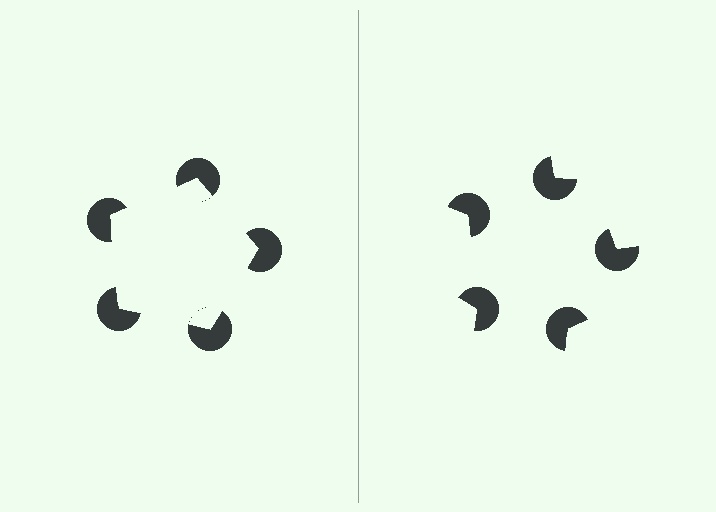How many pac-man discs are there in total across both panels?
10 — 5 on each side.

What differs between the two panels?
The pac-man discs are positioned identically on both sides; only the wedge orientations differ. On the left they align to a pentagon; on the right they are misaligned.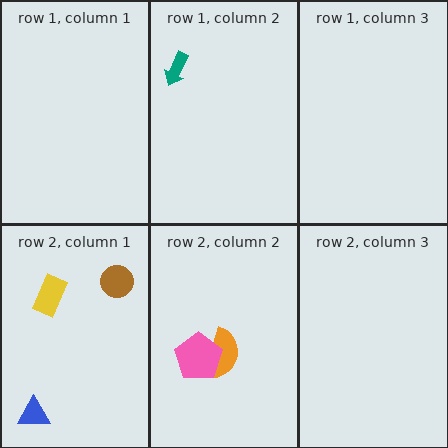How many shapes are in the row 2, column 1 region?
3.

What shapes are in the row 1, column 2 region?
The teal arrow.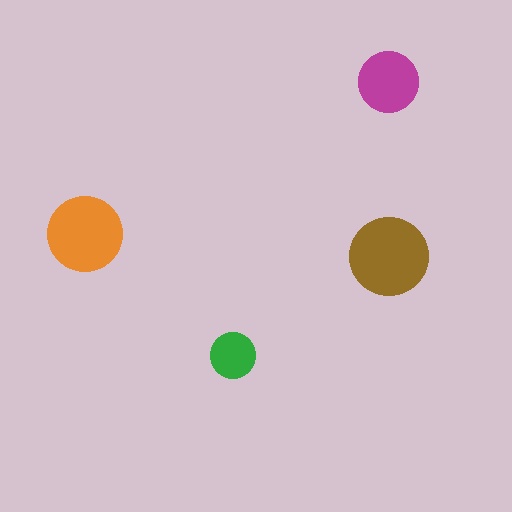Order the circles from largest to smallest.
the brown one, the orange one, the magenta one, the green one.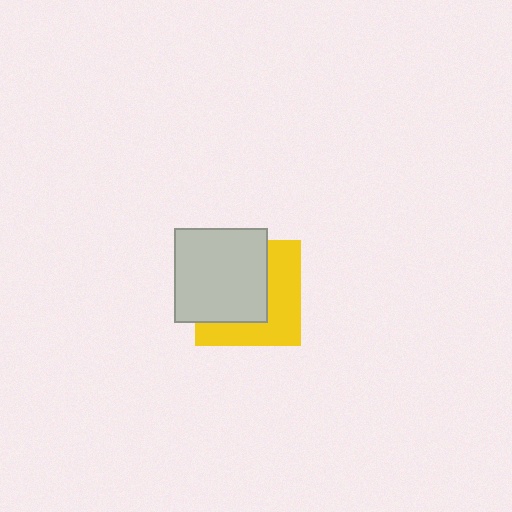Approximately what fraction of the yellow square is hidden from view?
Roughly 54% of the yellow square is hidden behind the light gray square.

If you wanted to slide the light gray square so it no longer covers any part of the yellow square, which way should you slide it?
Slide it toward the upper-left — that is the most direct way to separate the two shapes.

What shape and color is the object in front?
The object in front is a light gray square.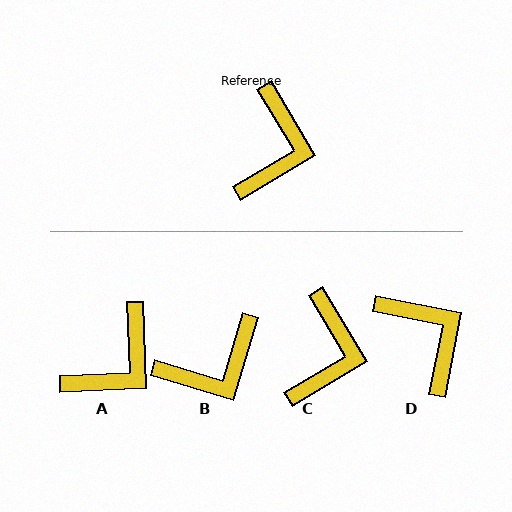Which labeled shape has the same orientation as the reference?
C.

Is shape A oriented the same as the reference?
No, it is off by about 28 degrees.